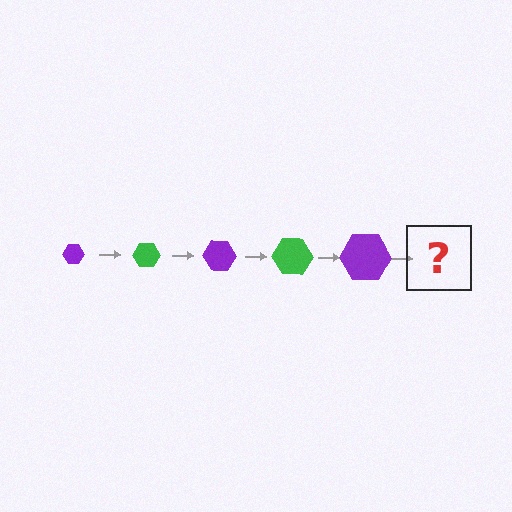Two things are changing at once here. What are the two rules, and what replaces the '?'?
The two rules are that the hexagon grows larger each step and the color cycles through purple and green. The '?' should be a green hexagon, larger than the previous one.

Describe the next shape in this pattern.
It should be a green hexagon, larger than the previous one.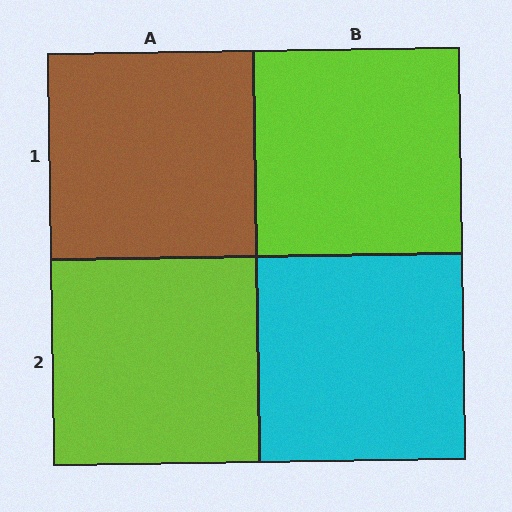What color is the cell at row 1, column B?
Lime.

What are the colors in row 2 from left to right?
Lime, cyan.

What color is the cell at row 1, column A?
Brown.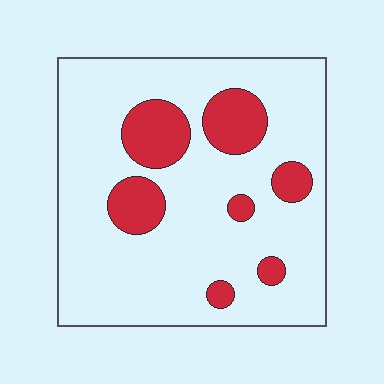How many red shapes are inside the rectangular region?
7.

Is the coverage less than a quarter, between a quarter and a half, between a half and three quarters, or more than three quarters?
Less than a quarter.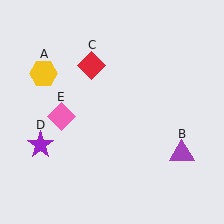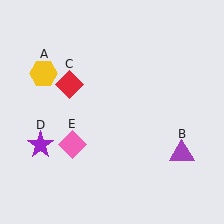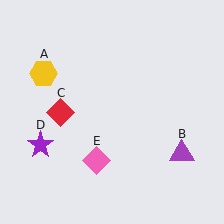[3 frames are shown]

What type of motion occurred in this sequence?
The red diamond (object C), pink diamond (object E) rotated counterclockwise around the center of the scene.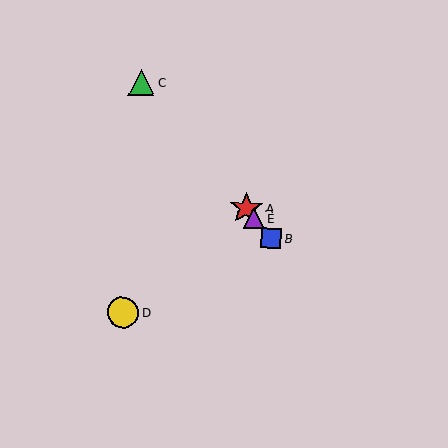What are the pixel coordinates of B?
Object B is at (271, 238).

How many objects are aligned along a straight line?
4 objects (A, B, C, E) are aligned along a straight line.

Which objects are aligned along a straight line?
Objects A, B, C, E are aligned along a straight line.